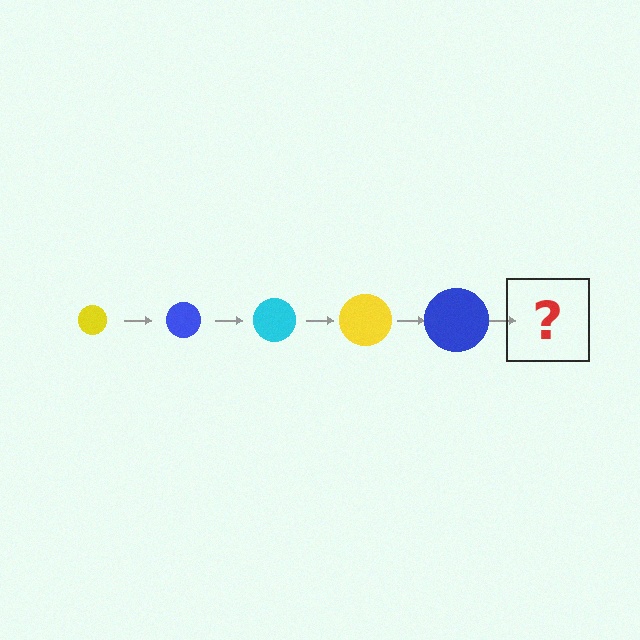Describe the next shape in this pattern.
It should be a cyan circle, larger than the previous one.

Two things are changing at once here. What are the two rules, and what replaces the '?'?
The two rules are that the circle grows larger each step and the color cycles through yellow, blue, and cyan. The '?' should be a cyan circle, larger than the previous one.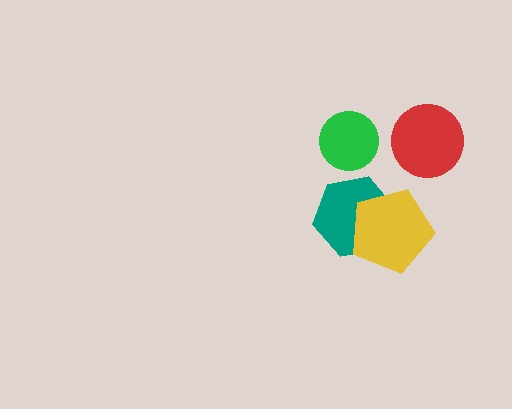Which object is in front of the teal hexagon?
The yellow pentagon is in front of the teal hexagon.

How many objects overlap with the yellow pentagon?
1 object overlaps with the yellow pentagon.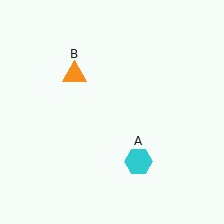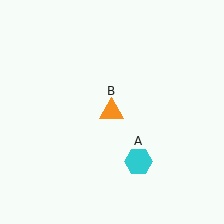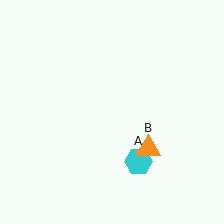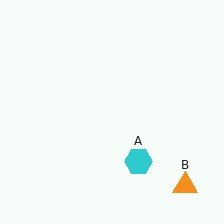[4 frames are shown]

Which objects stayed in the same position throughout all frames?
Cyan hexagon (object A) remained stationary.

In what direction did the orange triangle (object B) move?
The orange triangle (object B) moved down and to the right.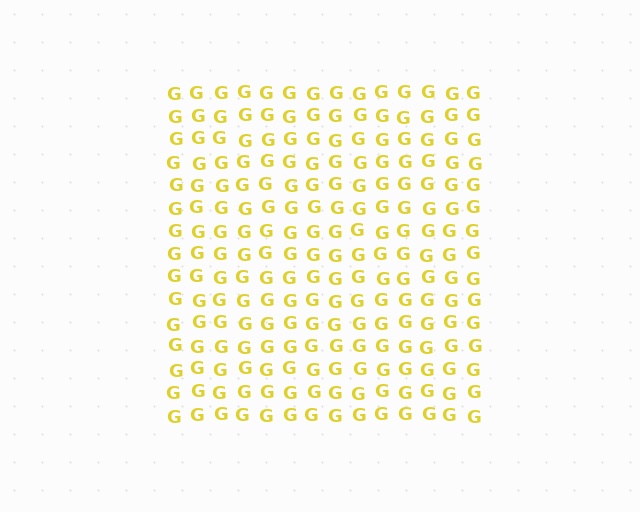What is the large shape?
The large shape is a square.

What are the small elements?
The small elements are letter G's.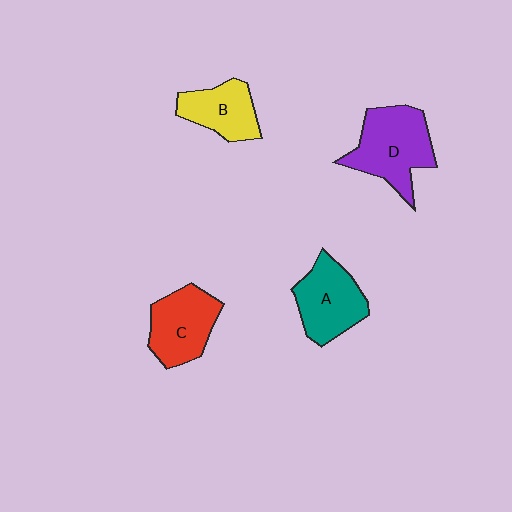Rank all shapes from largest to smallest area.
From largest to smallest: D (purple), A (teal), C (red), B (yellow).